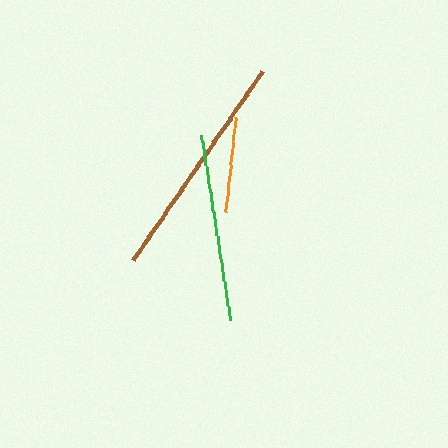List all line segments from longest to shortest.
From longest to shortest: brown, green, orange.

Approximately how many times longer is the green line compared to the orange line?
The green line is approximately 2.0 times the length of the orange line.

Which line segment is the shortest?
The orange line is the shortest at approximately 95 pixels.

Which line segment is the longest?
The brown line is the longest at approximately 228 pixels.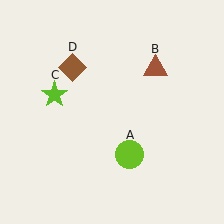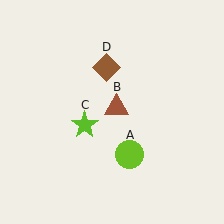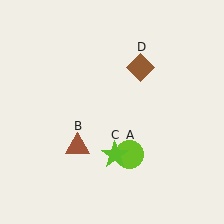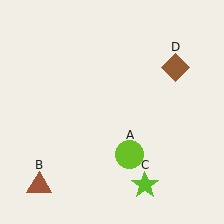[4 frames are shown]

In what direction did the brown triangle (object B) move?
The brown triangle (object B) moved down and to the left.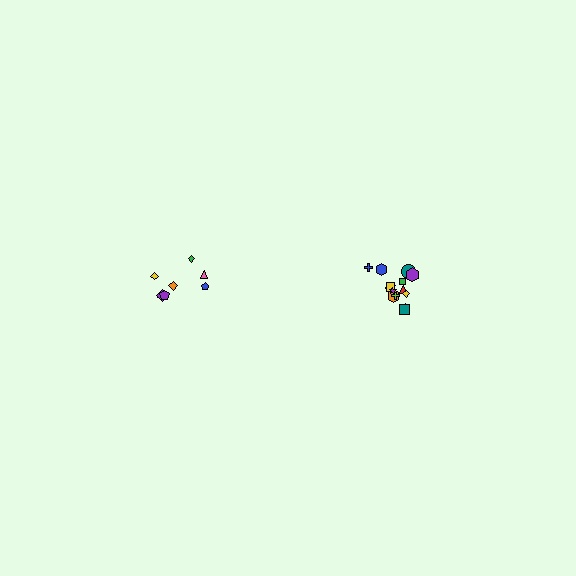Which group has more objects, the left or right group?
The right group.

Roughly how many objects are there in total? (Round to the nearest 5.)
Roughly 25 objects in total.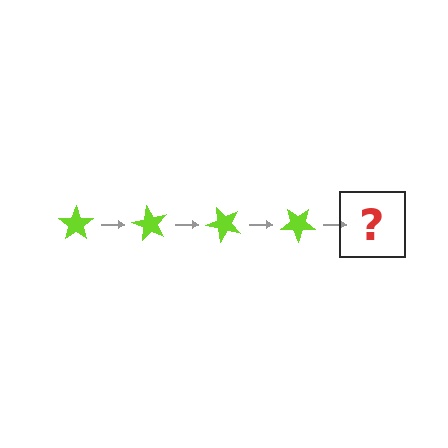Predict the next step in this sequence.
The next step is a lime star rotated 240 degrees.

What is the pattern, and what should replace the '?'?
The pattern is that the star rotates 60 degrees each step. The '?' should be a lime star rotated 240 degrees.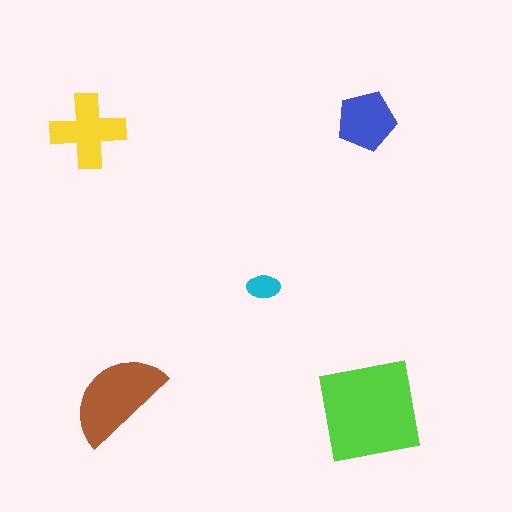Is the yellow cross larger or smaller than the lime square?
Smaller.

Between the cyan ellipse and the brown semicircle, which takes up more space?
The brown semicircle.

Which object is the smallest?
The cyan ellipse.